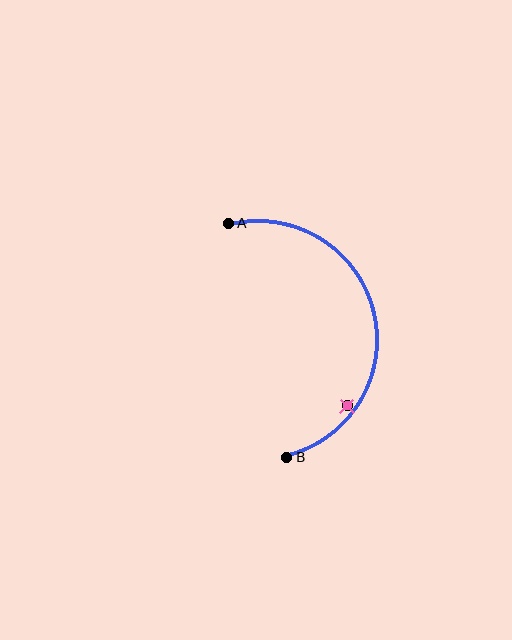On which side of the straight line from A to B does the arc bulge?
The arc bulges to the right of the straight line connecting A and B.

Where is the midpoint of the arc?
The arc midpoint is the point on the curve farthest from the straight line joining A and B. It sits to the right of that line.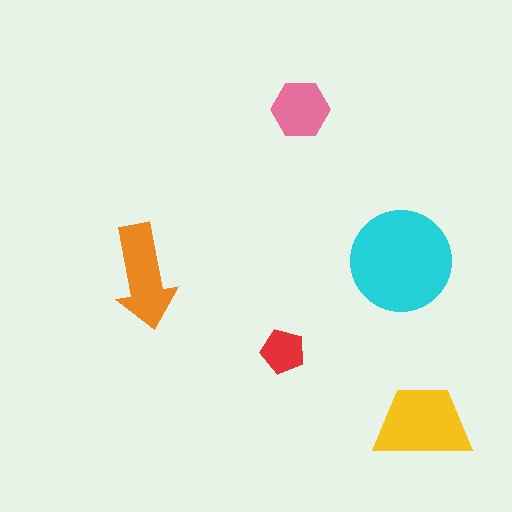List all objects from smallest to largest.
The red pentagon, the pink hexagon, the orange arrow, the yellow trapezoid, the cyan circle.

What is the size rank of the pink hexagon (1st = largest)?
4th.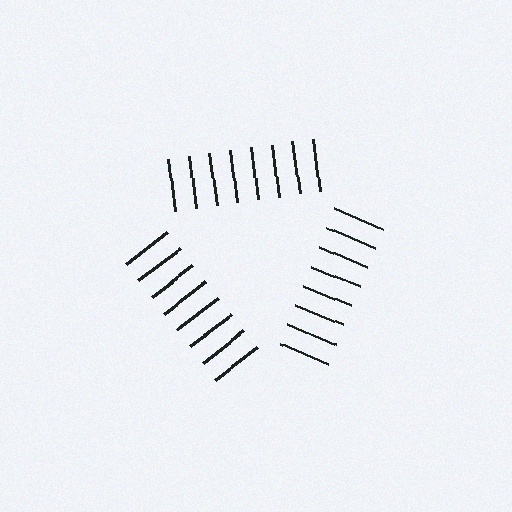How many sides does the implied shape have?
3 sides — the line-ends trace a triangle.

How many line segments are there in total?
24 — 8 along each of the 3 edges.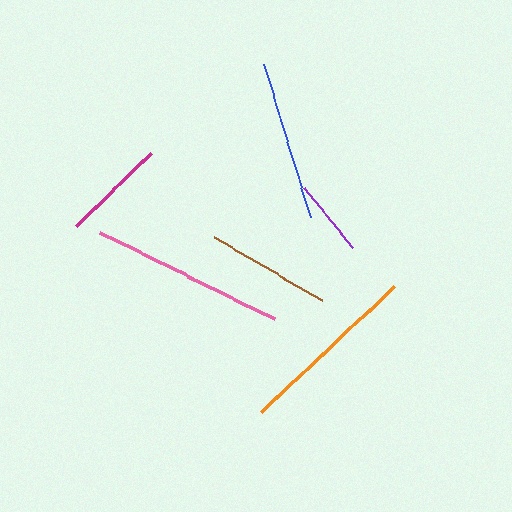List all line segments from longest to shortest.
From longest to shortest: pink, orange, blue, brown, magenta, purple.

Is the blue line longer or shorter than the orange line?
The orange line is longer than the blue line.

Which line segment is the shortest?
The purple line is the shortest at approximately 78 pixels.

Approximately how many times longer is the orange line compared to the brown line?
The orange line is approximately 1.5 times the length of the brown line.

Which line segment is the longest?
The pink line is the longest at approximately 194 pixels.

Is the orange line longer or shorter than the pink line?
The pink line is longer than the orange line.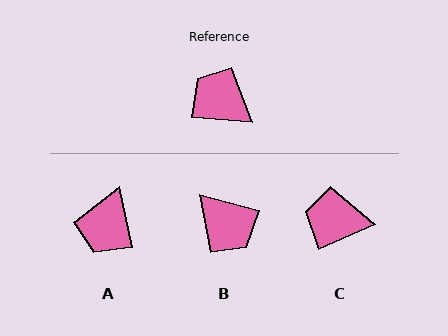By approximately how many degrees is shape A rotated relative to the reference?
Approximately 107 degrees counter-clockwise.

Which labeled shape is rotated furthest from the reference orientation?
B, about 170 degrees away.